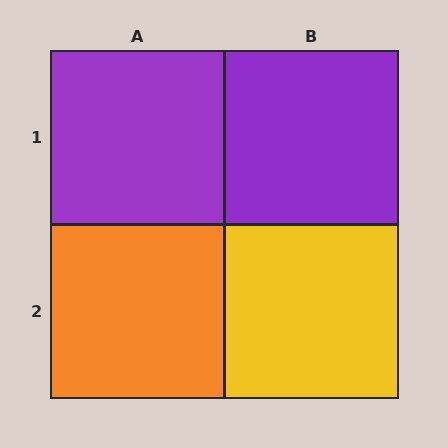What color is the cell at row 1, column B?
Purple.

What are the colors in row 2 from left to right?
Orange, yellow.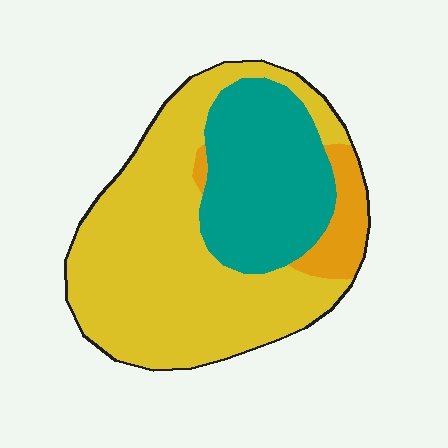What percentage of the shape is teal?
Teal takes up about one third (1/3) of the shape.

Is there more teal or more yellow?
Yellow.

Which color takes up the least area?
Orange, at roughly 10%.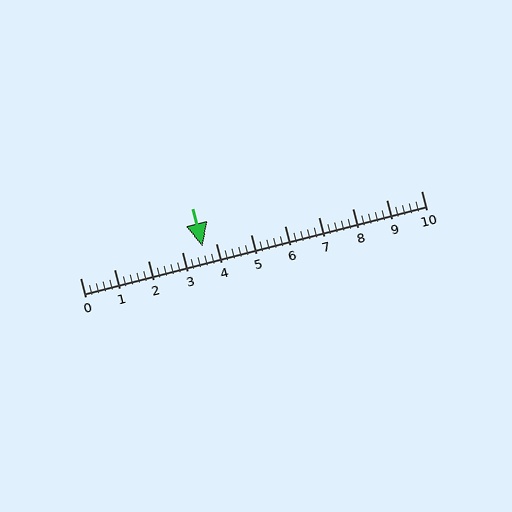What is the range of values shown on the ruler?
The ruler shows values from 0 to 10.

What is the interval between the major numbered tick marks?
The major tick marks are spaced 1 units apart.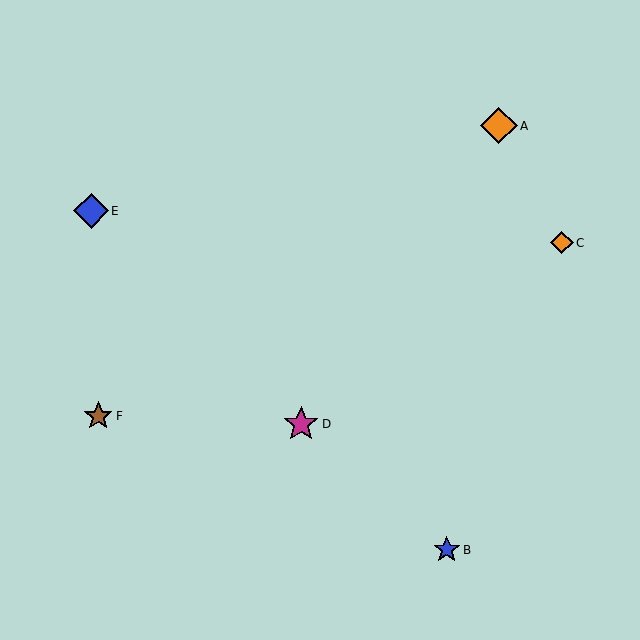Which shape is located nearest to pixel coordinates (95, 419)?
The brown star (labeled F) at (98, 416) is nearest to that location.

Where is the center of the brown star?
The center of the brown star is at (98, 416).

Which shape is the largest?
The orange diamond (labeled A) is the largest.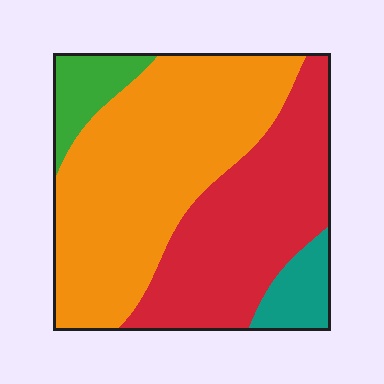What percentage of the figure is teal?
Teal covers about 5% of the figure.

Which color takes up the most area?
Orange, at roughly 50%.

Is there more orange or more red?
Orange.